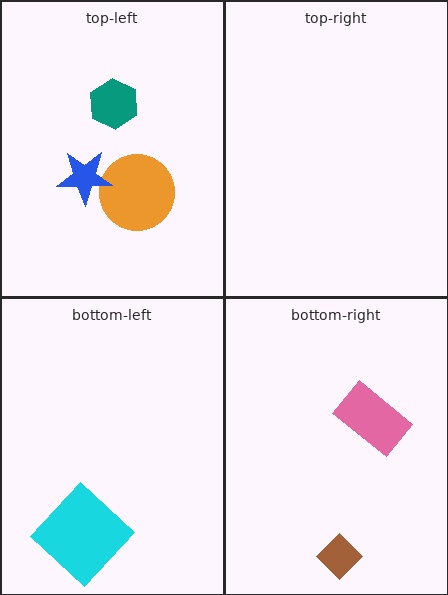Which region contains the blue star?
The top-left region.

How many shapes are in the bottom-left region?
1.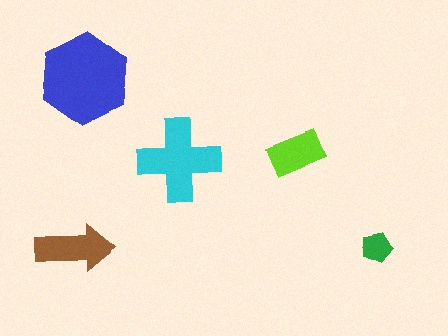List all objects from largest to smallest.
The blue hexagon, the cyan cross, the brown arrow, the lime rectangle, the green pentagon.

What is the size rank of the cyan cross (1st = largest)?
2nd.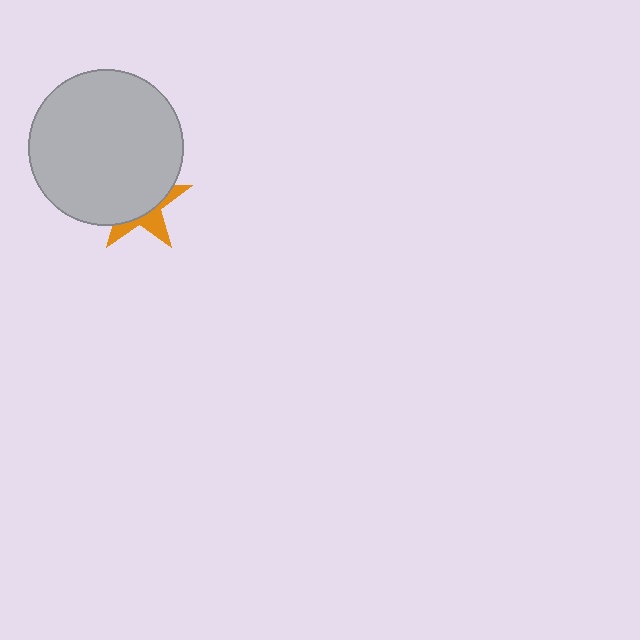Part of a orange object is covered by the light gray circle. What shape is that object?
It is a star.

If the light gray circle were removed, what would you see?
You would see the complete orange star.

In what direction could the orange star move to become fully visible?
The orange star could move down. That would shift it out from behind the light gray circle entirely.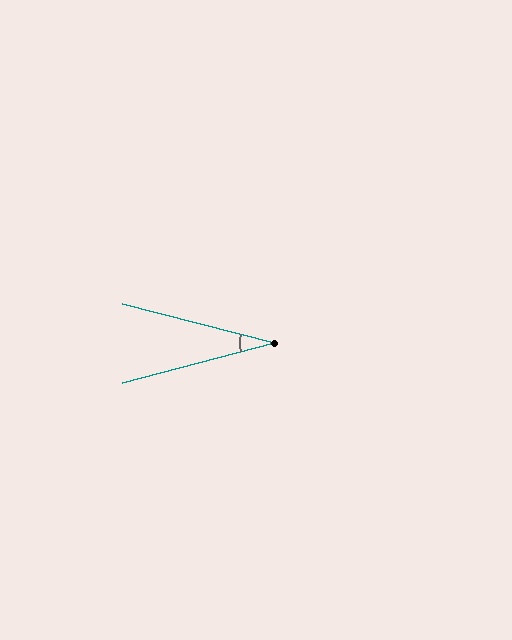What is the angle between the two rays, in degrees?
Approximately 29 degrees.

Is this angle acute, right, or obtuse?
It is acute.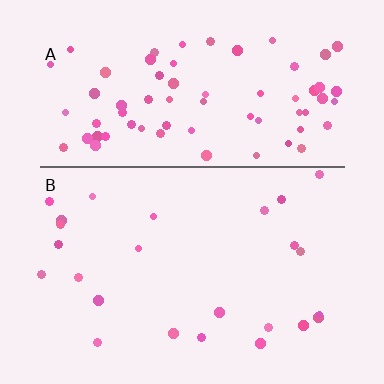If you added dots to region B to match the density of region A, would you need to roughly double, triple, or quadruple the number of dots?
Approximately triple.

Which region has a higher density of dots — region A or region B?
A (the top).